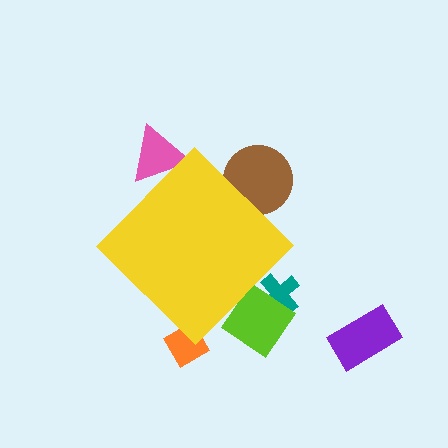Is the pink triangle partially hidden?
Yes, the pink triangle is partially hidden behind the yellow diamond.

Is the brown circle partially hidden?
Yes, the brown circle is partially hidden behind the yellow diamond.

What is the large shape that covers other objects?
A yellow diamond.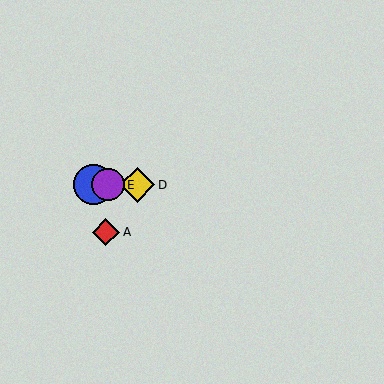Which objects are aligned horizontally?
Objects B, C, D, E are aligned horizontally.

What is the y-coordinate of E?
Object E is at y≈185.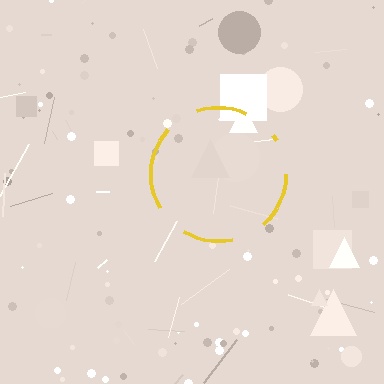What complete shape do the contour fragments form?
The contour fragments form a circle.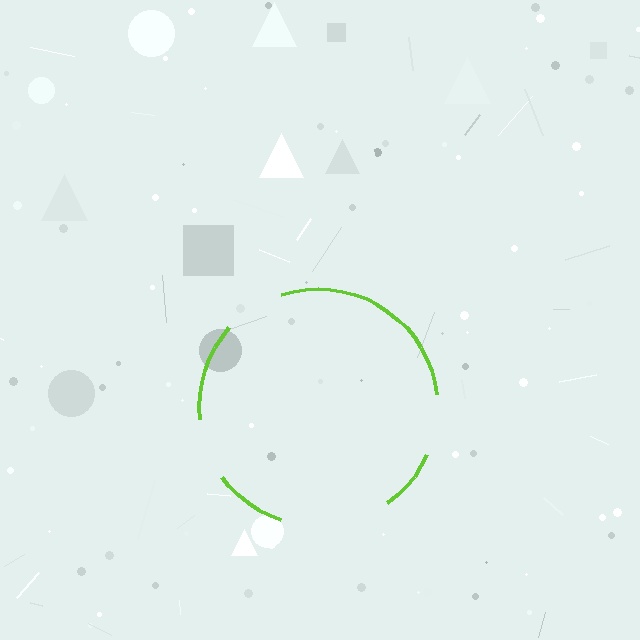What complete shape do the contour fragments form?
The contour fragments form a circle.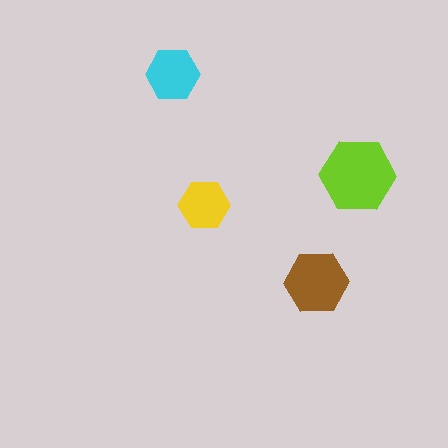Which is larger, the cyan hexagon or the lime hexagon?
The lime one.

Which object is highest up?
The cyan hexagon is topmost.